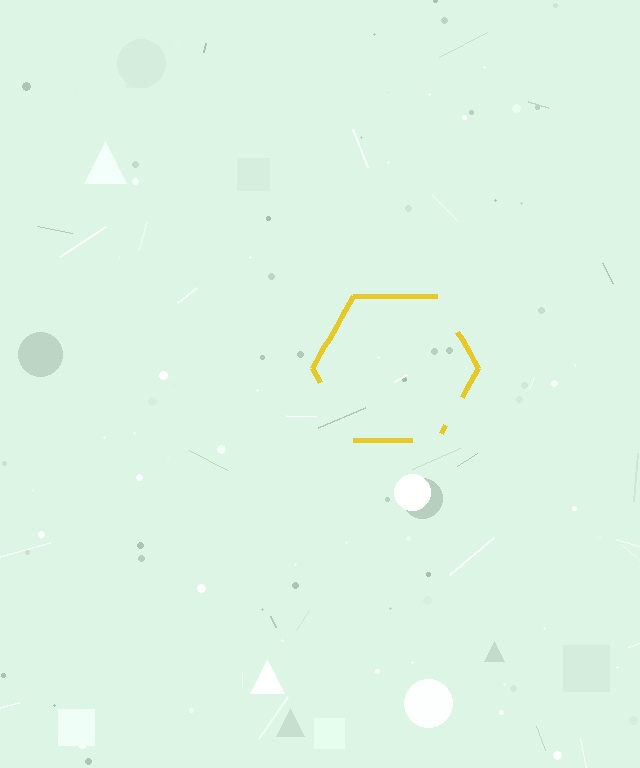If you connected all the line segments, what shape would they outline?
They would outline a hexagon.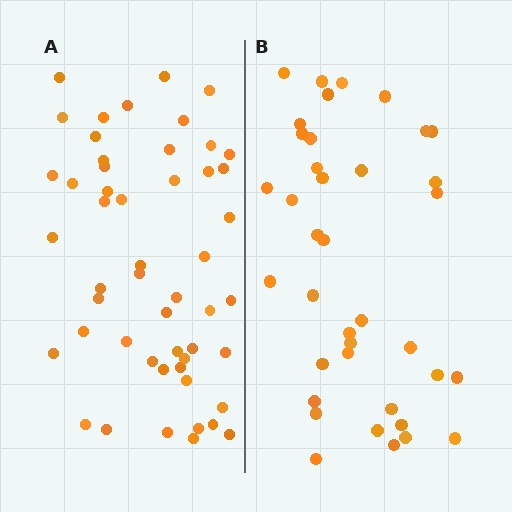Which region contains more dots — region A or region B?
Region A (the left region) has more dots.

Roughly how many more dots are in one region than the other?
Region A has approximately 15 more dots than region B.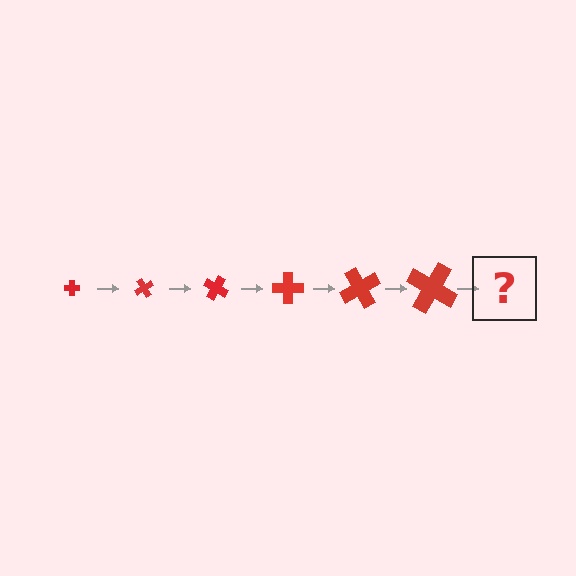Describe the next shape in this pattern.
It should be a cross, larger than the previous one and rotated 360 degrees from the start.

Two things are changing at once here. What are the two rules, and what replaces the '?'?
The two rules are that the cross grows larger each step and it rotates 60 degrees each step. The '?' should be a cross, larger than the previous one and rotated 360 degrees from the start.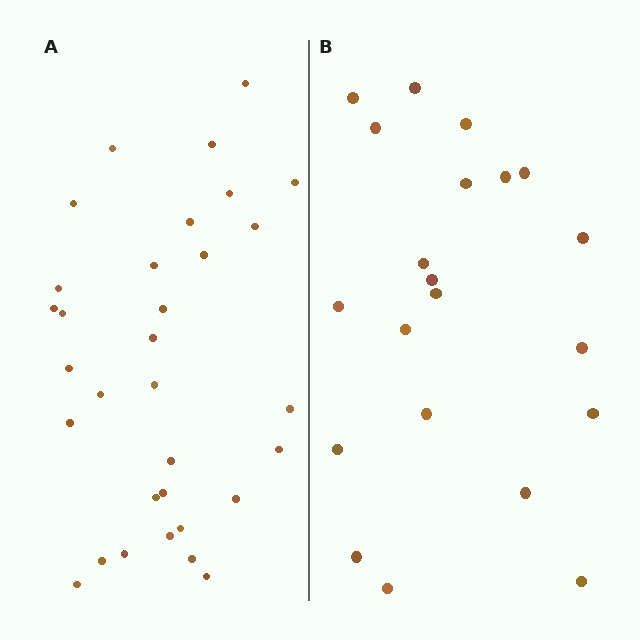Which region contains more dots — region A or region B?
Region A (the left region) has more dots.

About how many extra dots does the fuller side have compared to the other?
Region A has roughly 12 or so more dots than region B.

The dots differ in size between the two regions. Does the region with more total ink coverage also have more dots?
No. Region B has more total ink coverage because its dots are larger, but region A actually contains more individual dots. Total area can be misleading — the number of items is what matters here.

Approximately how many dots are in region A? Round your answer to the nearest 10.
About 30 dots. (The exact count is 32, which rounds to 30.)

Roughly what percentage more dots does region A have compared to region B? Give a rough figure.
About 50% more.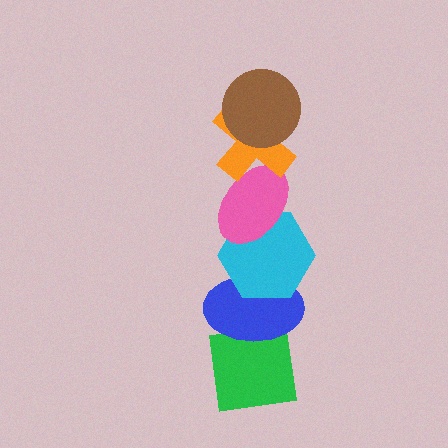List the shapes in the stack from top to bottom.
From top to bottom: the brown circle, the orange cross, the pink ellipse, the cyan hexagon, the blue ellipse, the green square.